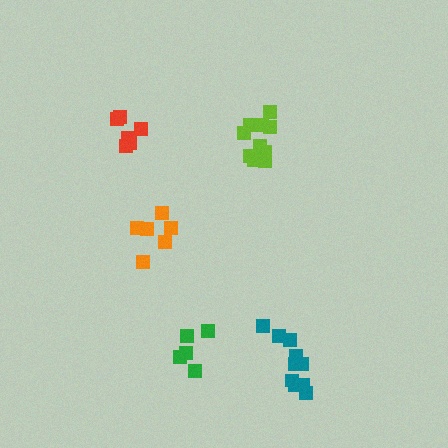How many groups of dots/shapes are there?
There are 5 groups.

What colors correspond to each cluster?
The clusters are colored: green, lime, red, orange, teal.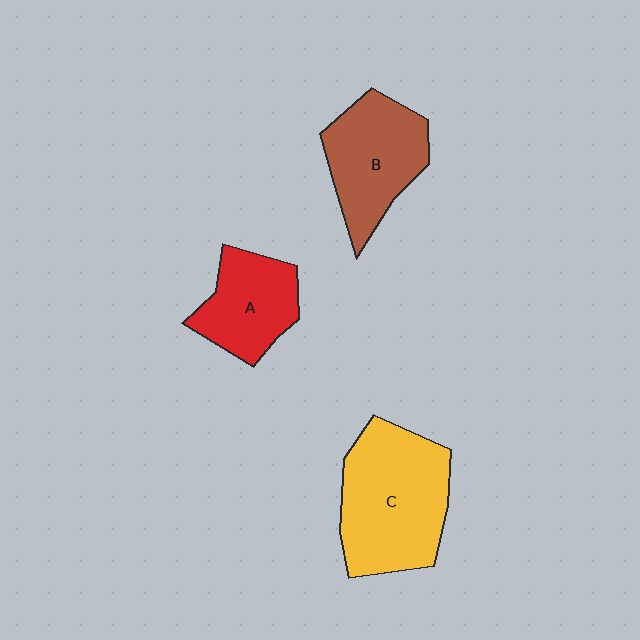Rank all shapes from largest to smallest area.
From largest to smallest: C (yellow), B (brown), A (red).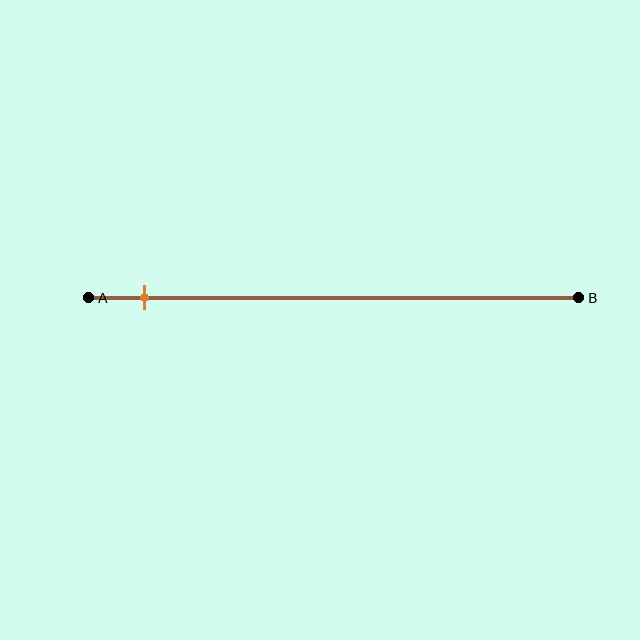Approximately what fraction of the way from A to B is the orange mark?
The orange mark is approximately 10% of the way from A to B.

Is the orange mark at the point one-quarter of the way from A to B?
No, the mark is at about 10% from A, not at the 25% one-quarter point.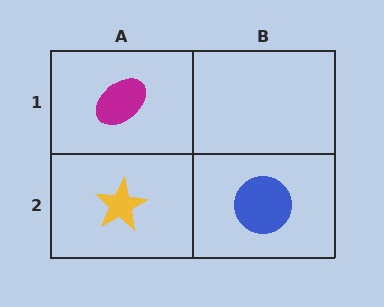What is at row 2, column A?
A yellow star.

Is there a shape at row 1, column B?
No, that cell is empty.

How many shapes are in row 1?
1 shape.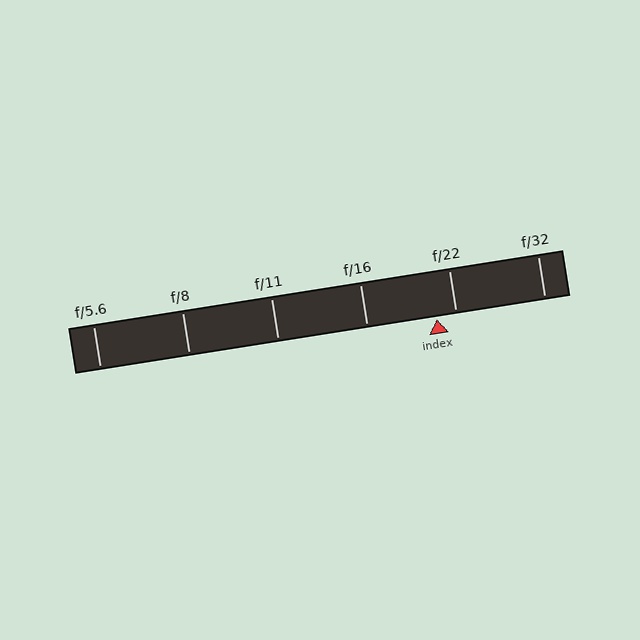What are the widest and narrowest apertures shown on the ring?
The widest aperture shown is f/5.6 and the narrowest is f/32.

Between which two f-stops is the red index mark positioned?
The index mark is between f/16 and f/22.